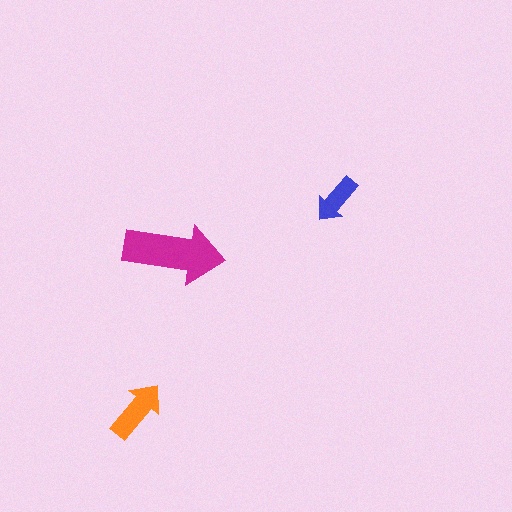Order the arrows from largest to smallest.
the magenta one, the orange one, the blue one.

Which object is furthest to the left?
The orange arrow is leftmost.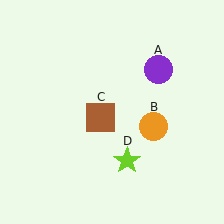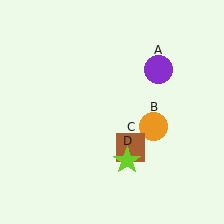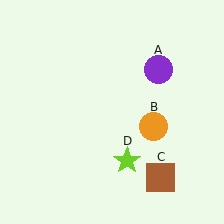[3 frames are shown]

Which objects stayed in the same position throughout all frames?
Purple circle (object A) and orange circle (object B) and lime star (object D) remained stationary.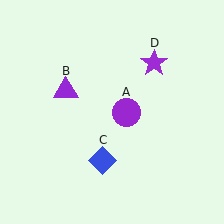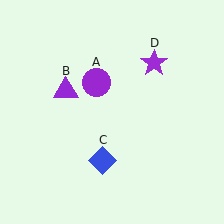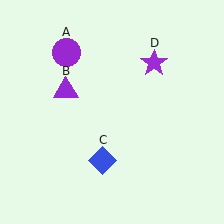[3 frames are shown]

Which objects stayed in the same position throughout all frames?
Purple triangle (object B) and blue diamond (object C) and purple star (object D) remained stationary.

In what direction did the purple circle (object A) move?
The purple circle (object A) moved up and to the left.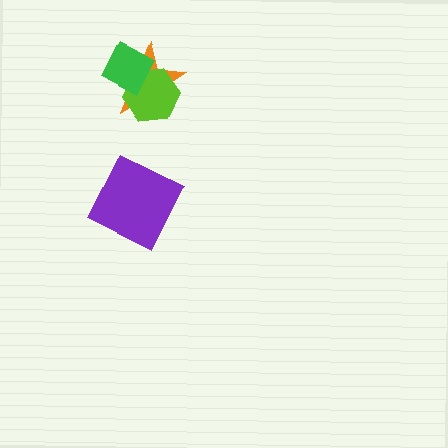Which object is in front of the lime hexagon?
The green diamond is in front of the lime hexagon.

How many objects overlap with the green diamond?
2 objects overlap with the green diamond.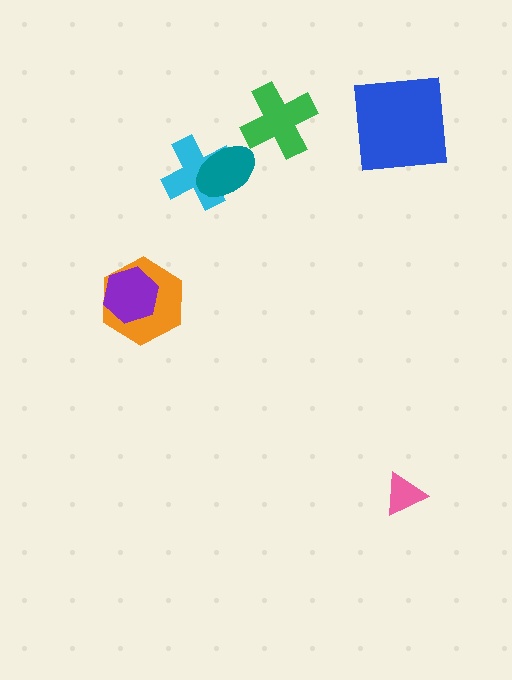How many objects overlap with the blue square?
0 objects overlap with the blue square.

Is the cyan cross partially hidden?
Yes, it is partially covered by another shape.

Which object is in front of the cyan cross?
The teal ellipse is in front of the cyan cross.